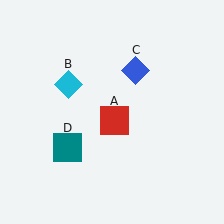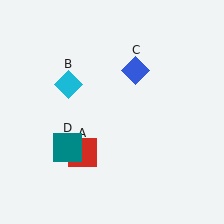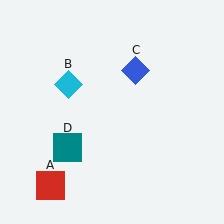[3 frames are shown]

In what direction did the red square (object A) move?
The red square (object A) moved down and to the left.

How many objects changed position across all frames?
1 object changed position: red square (object A).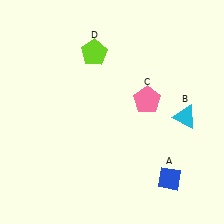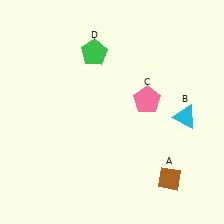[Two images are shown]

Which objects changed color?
A changed from blue to brown. D changed from lime to green.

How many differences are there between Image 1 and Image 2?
There are 2 differences between the two images.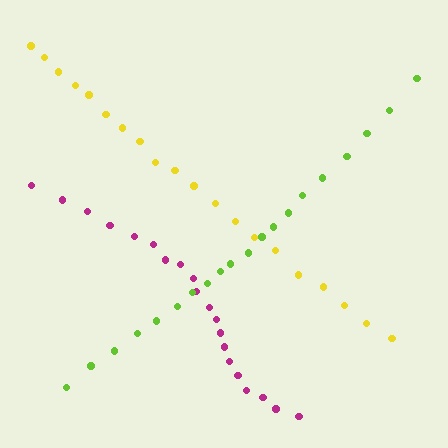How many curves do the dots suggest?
There are 3 distinct paths.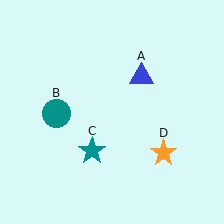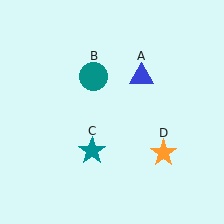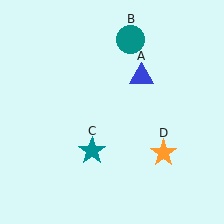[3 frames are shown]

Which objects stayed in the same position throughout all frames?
Blue triangle (object A) and teal star (object C) and orange star (object D) remained stationary.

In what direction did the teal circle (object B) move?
The teal circle (object B) moved up and to the right.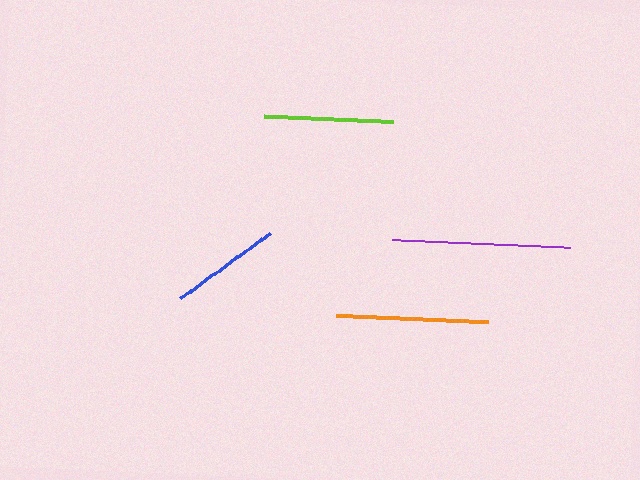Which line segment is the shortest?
The blue line is the shortest at approximately 111 pixels.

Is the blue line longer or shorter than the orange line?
The orange line is longer than the blue line.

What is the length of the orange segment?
The orange segment is approximately 152 pixels long.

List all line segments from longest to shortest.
From longest to shortest: purple, orange, lime, blue.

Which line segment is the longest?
The purple line is the longest at approximately 178 pixels.